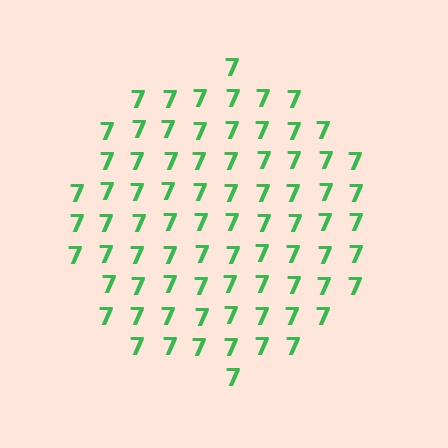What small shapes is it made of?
It is made of small digit 7's.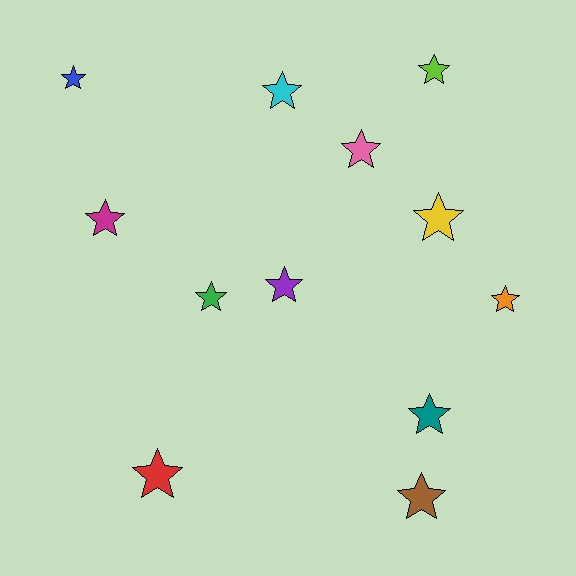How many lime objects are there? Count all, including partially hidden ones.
There is 1 lime object.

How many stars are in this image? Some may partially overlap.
There are 12 stars.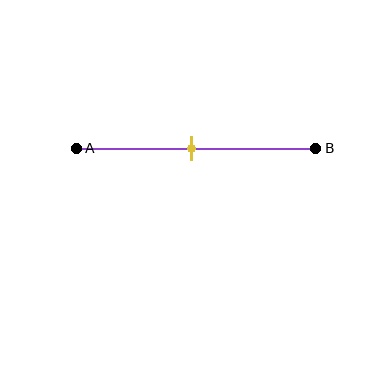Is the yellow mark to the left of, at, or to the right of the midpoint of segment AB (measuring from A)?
The yellow mark is approximately at the midpoint of segment AB.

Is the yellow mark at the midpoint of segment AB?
Yes, the mark is approximately at the midpoint.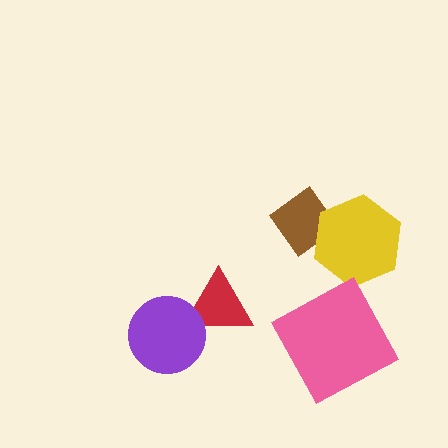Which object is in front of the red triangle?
The purple circle is in front of the red triangle.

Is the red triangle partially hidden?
Yes, it is partially covered by another shape.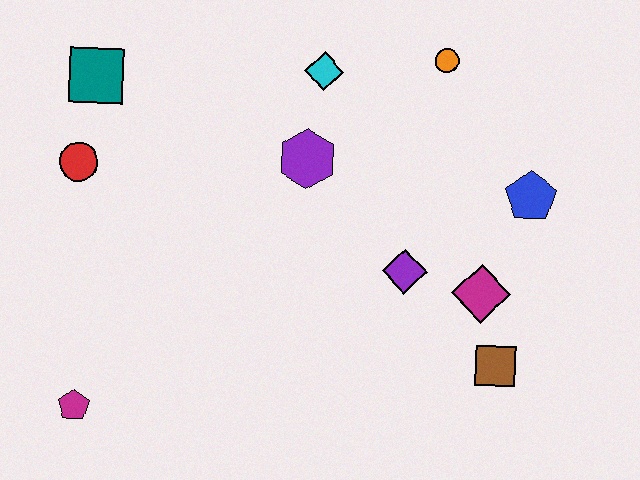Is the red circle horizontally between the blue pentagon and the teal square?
No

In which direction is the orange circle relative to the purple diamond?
The orange circle is above the purple diamond.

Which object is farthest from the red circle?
The brown square is farthest from the red circle.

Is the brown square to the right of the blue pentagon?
No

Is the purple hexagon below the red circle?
No